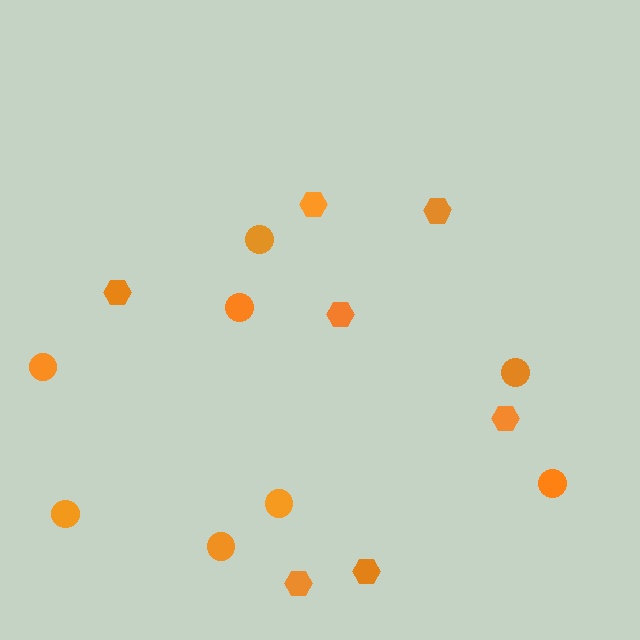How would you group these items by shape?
There are 2 groups: one group of hexagons (7) and one group of circles (8).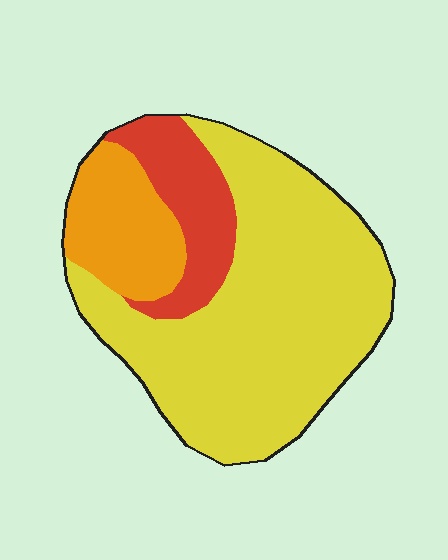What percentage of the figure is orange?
Orange covers about 15% of the figure.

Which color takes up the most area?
Yellow, at roughly 65%.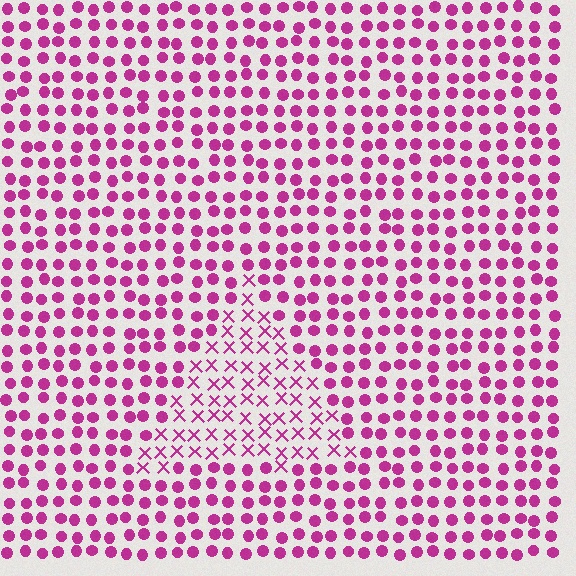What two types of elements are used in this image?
The image uses X marks inside the triangle region and circles outside it.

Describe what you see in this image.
The image is filled with small magenta elements arranged in a uniform grid. A triangle-shaped region contains X marks, while the surrounding area contains circles. The boundary is defined purely by the change in element shape.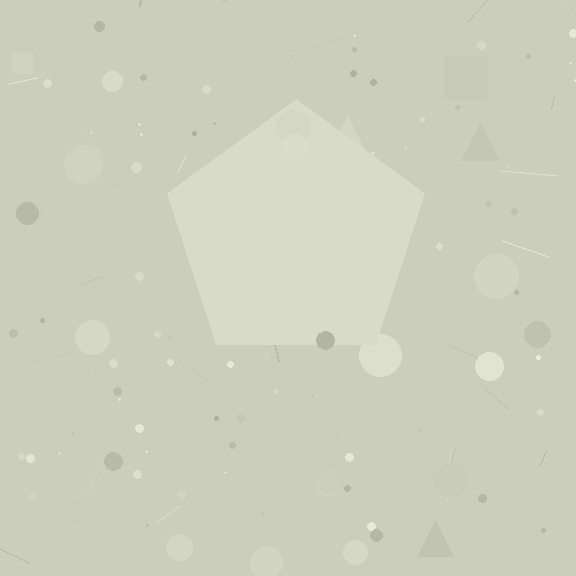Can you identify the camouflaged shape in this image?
The camouflaged shape is a pentagon.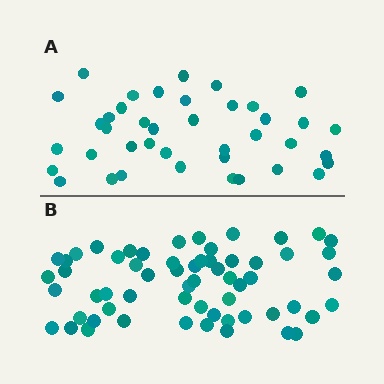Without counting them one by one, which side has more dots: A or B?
Region B (the bottom region) has more dots.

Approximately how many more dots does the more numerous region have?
Region B has approximately 20 more dots than region A.